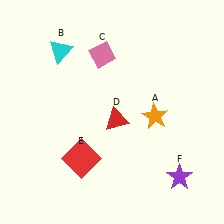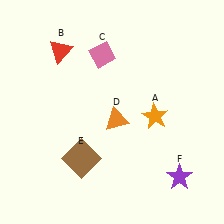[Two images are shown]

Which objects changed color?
B changed from cyan to red. D changed from red to orange. E changed from red to brown.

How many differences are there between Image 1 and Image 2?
There are 3 differences between the two images.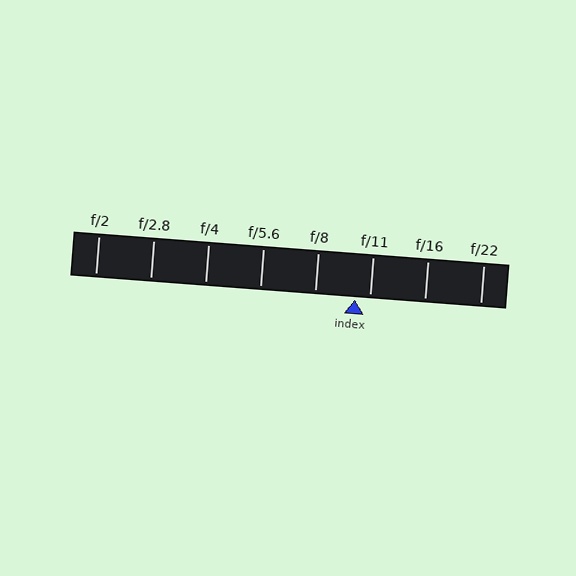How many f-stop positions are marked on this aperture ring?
There are 8 f-stop positions marked.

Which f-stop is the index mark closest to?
The index mark is closest to f/11.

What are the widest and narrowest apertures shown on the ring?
The widest aperture shown is f/2 and the narrowest is f/22.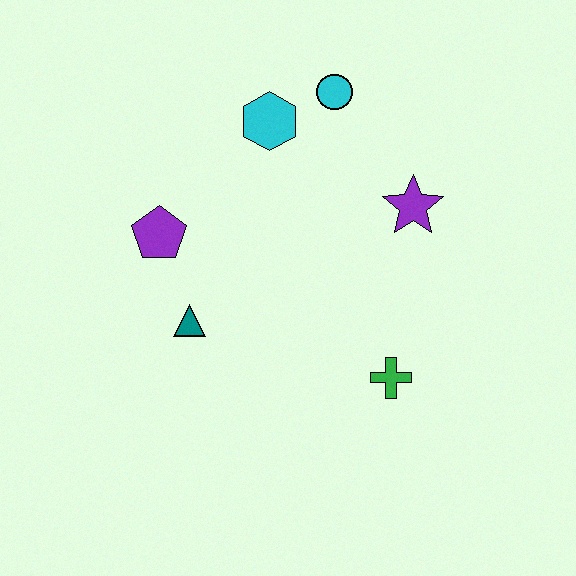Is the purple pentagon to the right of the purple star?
No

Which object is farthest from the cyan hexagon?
The green cross is farthest from the cyan hexagon.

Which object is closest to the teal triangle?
The purple pentagon is closest to the teal triangle.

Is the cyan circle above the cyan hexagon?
Yes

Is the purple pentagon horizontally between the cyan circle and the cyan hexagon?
No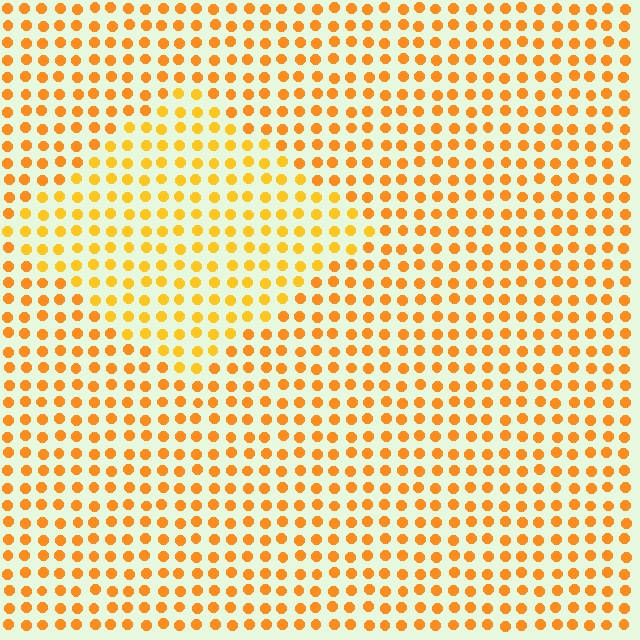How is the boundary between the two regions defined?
The boundary is defined purely by a slight shift in hue (about 16 degrees). Spacing, size, and orientation are identical on both sides.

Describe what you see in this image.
The image is filled with small orange elements in a uniform arrangement. A diamond-shaped region is visible where the elements are tinted to a slightly different hue, forming a subtle color boundary.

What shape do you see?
I see a diamond.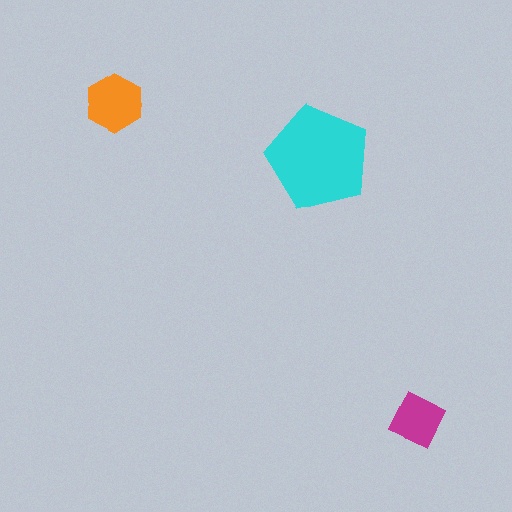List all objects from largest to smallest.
The cyan pentagon, the orange hexagon, the magenta square.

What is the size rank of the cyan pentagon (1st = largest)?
1st.